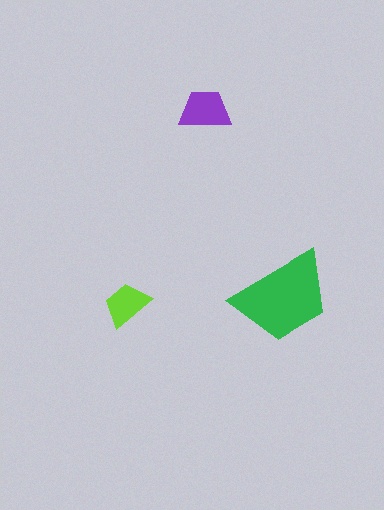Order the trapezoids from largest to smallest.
the green one, the purple one, the lime one.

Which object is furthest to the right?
The green trapezoid is rightmost.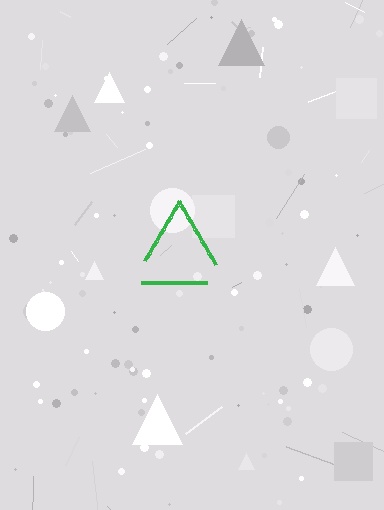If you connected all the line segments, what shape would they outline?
They would outline a triangle.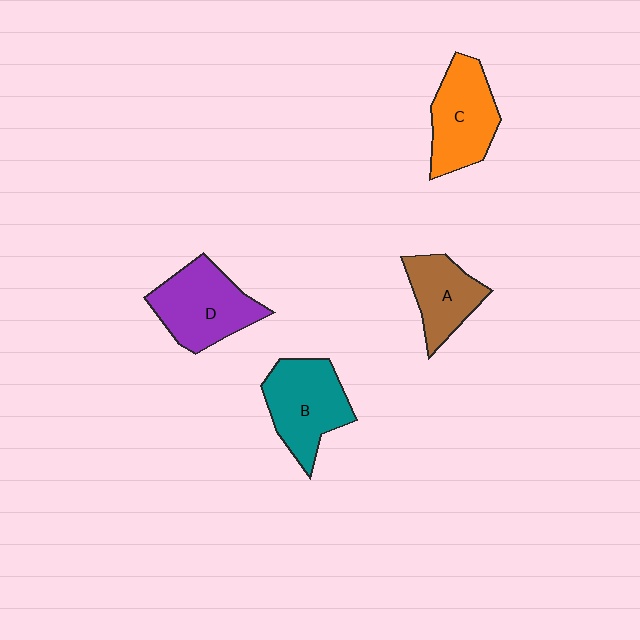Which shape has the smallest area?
Shape A (brown).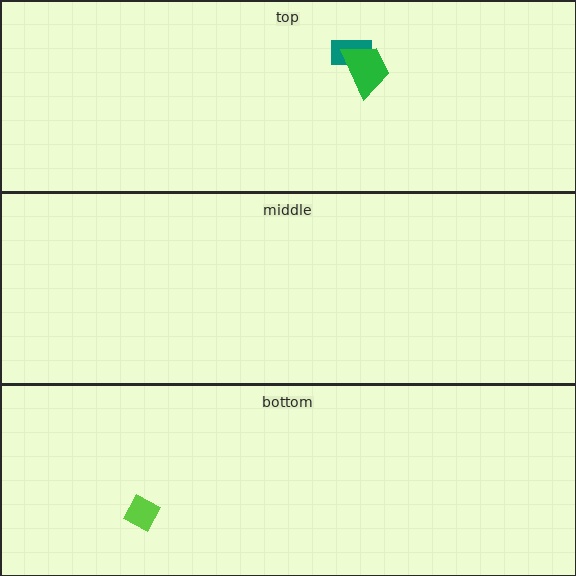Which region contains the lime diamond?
The bottom region.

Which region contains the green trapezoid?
The top region.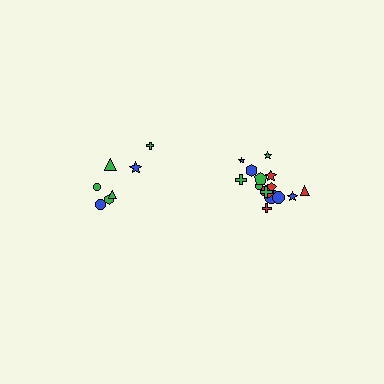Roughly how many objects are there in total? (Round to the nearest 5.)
Roughly 20 objects in total.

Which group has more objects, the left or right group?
The right group.